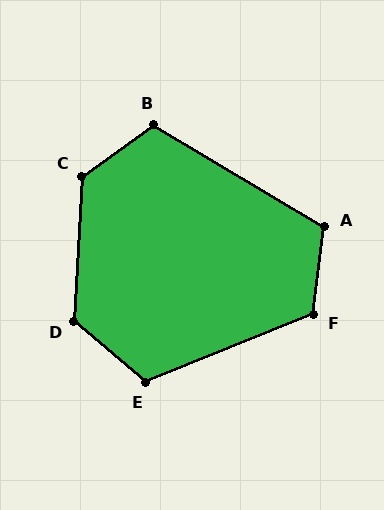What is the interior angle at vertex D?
Approximately 127 degrees (obtuse).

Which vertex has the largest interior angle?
C, at approximately 129 degrees.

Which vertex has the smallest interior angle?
A, at approximately 114 degrees.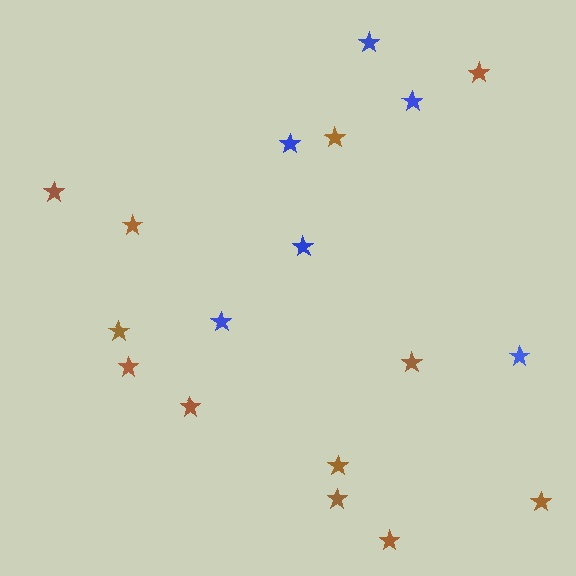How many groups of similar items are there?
There are 2 groups: one group of brown stars (12) and one group of blue stars (6).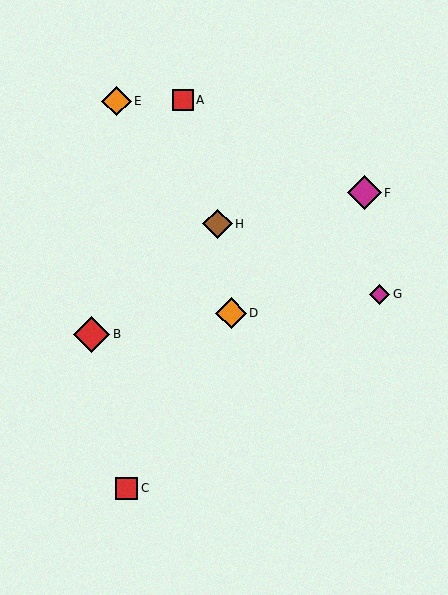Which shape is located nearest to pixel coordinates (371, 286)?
The magenta diamond (labeled G) at (380, 294) is nearest to that location.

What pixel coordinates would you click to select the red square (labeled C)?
Click at (127, 488) to select the red square C.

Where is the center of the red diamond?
The center of the red diamond is at (92, 334).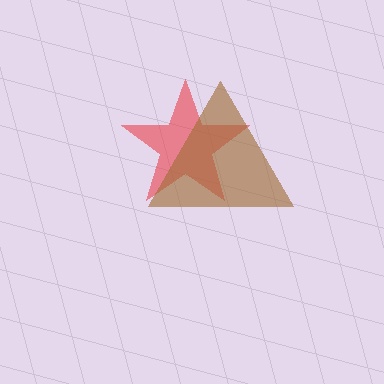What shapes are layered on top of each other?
The layered shapes are: a red star, a brown triangle.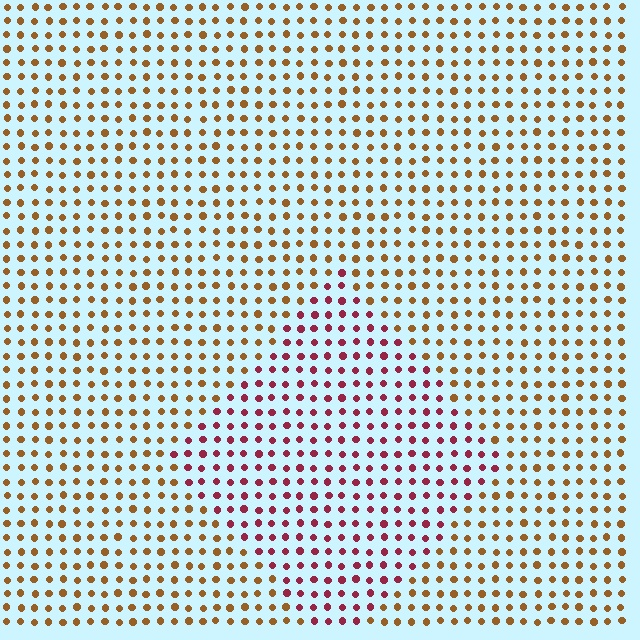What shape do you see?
I see a diamond.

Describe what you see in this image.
The image is filled with small brown elements in a uniform arrangement. A diamond-shaped region is visible where the elements are tinted to a slightly different hue, forming a subtle color boundary.